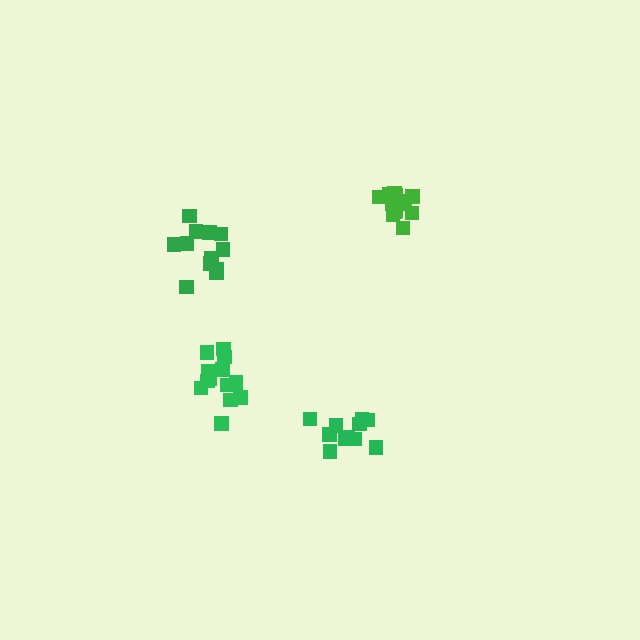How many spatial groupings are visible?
There are 4 spatial groupings.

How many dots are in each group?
Group 1: 11 dots, Group 2: 13 dots, Group 3: 14 dots, Group 4: 12 dots (50 total).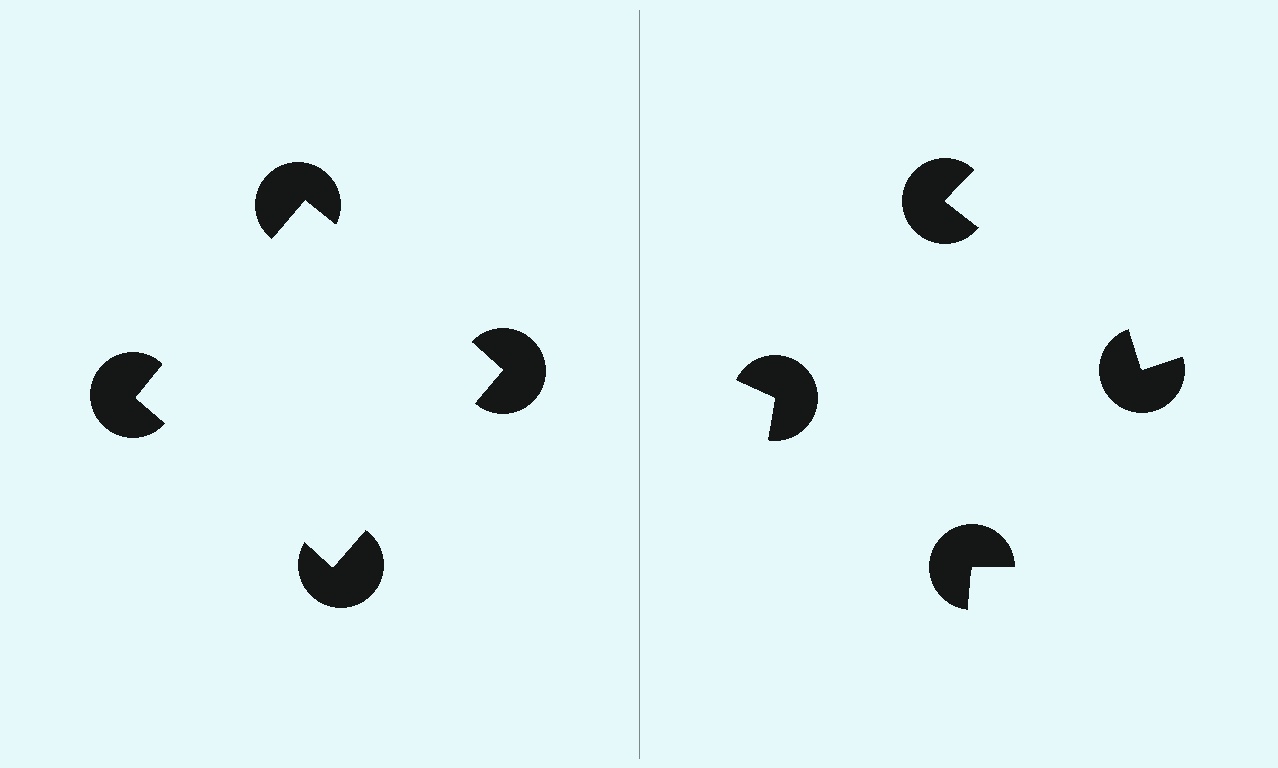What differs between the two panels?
The pac-man discs are positioned identically on both sides; only the wedge orientations differ. On the left they align to a square; on the right they are misaligned.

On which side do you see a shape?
An illusory square appears on the left side. On the right side the wedge cuts are rotated, so no coherent shape forms.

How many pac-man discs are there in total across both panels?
8 — 4 on each side.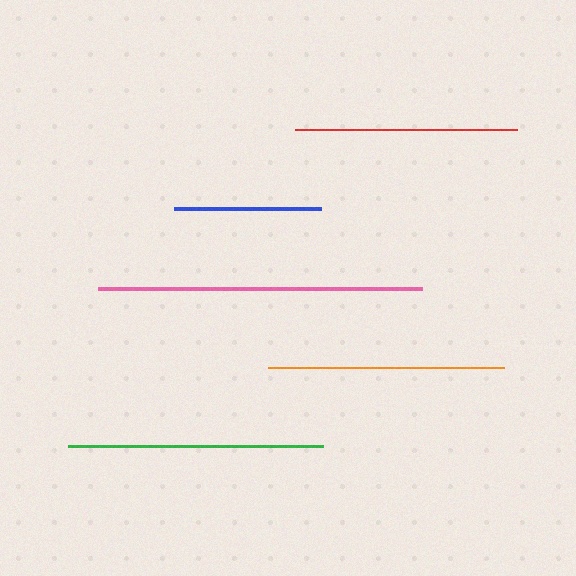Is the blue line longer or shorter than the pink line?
The pink line is longer than the blue line.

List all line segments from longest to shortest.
From longest to shortest: pink, green, orange, red, blue.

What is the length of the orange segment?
The orange segment is approximately 236 pixels long.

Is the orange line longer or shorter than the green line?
The green line is longer than the orange line.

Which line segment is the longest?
The pink line is the longest at approximately 324 pixels.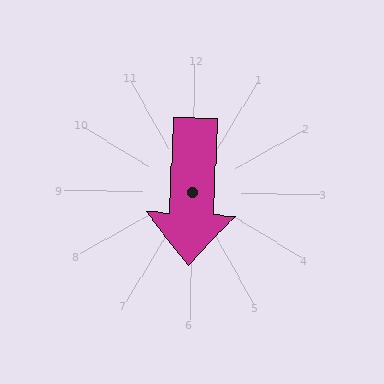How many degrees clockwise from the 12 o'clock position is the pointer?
Approximately 182 degrees.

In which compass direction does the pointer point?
South.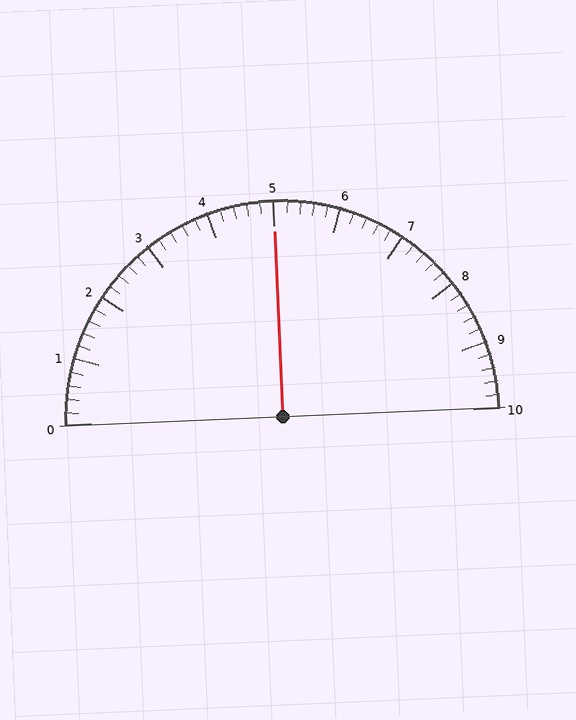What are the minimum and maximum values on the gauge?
The gauge ranges from 0 to 10.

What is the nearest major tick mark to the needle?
The nearest major tick mark is 5.